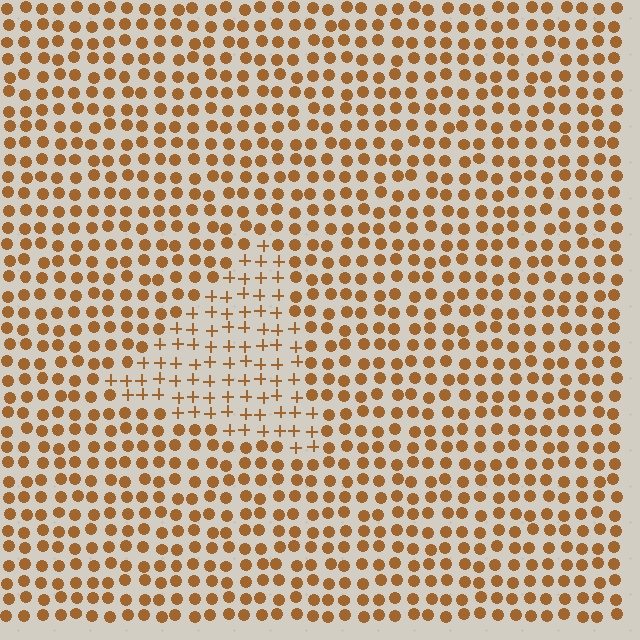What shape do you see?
I see a triangle.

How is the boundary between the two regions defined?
The boundary is defined by a change in element shape: plus signs inside vs. circles outside. All elements share the same color and spacing.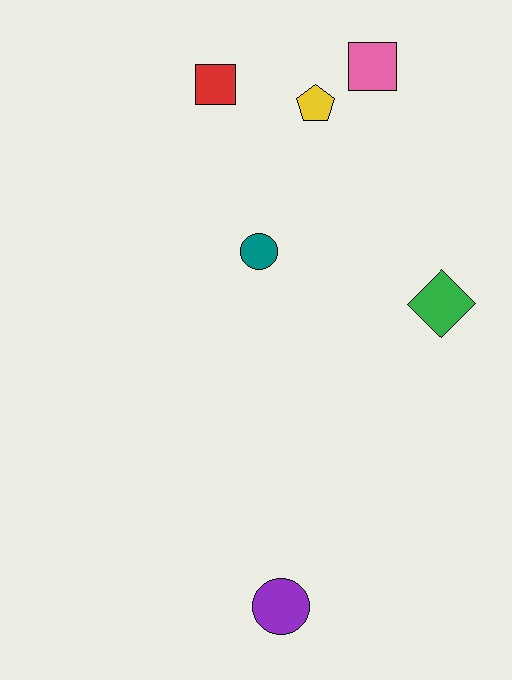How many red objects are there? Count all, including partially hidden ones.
There is 1 red object.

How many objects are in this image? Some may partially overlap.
There are 6 objects.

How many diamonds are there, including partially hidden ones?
There is 1 diamond.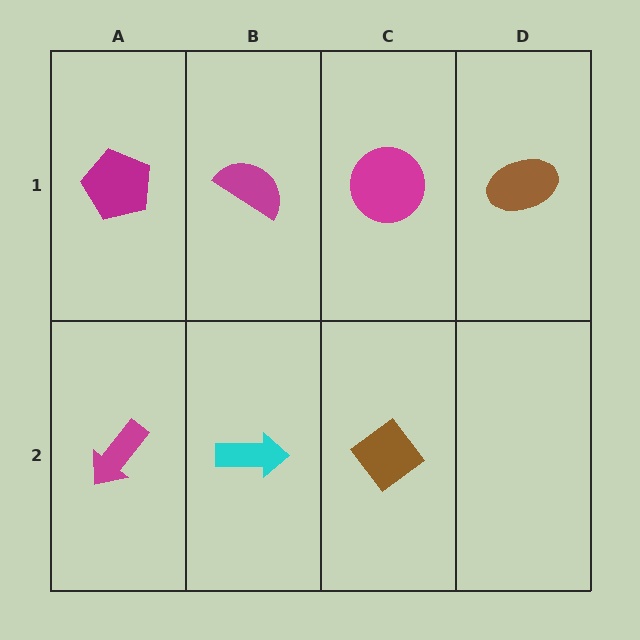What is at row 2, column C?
A brown diamond.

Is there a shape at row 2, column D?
No, that cell is empty.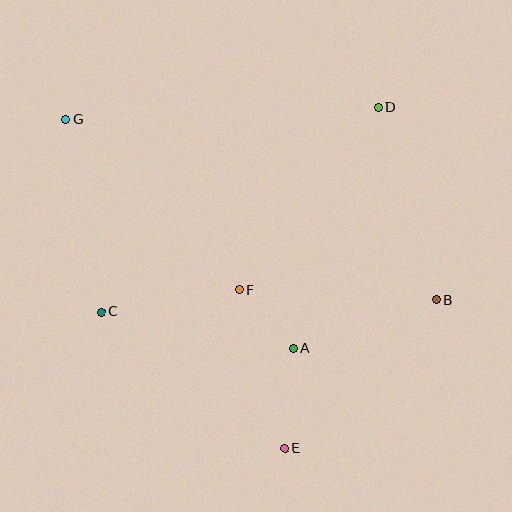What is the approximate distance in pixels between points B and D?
The distance between B and D is approximately 201 pixels.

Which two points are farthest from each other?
Points B and G are farthest from each other.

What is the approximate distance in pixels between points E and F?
The distance between E and F is approximately 165 pixels.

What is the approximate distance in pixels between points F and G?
The distance between F and G is approximately 243 pixels.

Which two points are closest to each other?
Points A and F are closest to each other.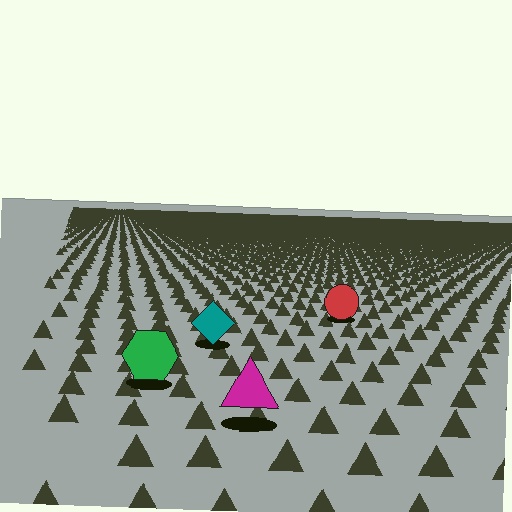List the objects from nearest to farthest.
From nearest to farthest: the magenta triangle, the green hexagon, the teal diamond, the red circle.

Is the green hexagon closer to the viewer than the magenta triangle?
No. The magenta triangle is closer — you can tell from the texture gradient: the ground texture is coarser near it.